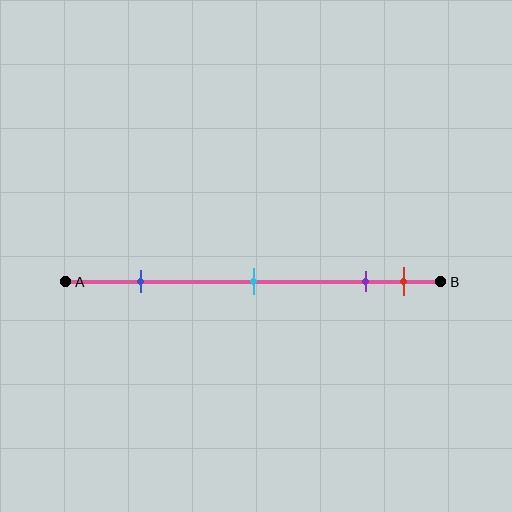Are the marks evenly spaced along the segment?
No, the marks are not evenly spaced.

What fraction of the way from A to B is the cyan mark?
The cyan mark is approximately 50% (0.5) of the way from A to B.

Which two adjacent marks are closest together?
The purple and red marks are the closest adjacent pair.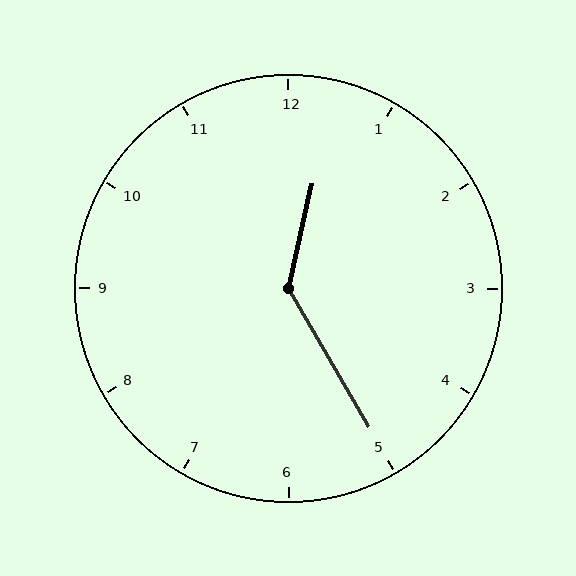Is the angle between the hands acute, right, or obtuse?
It is obtuse.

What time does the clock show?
12:25.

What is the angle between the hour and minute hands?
Approximately 138 degrees.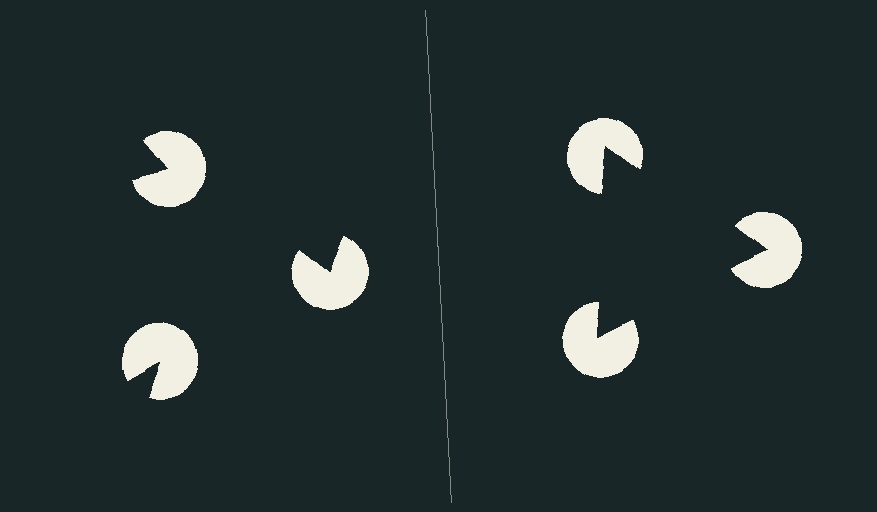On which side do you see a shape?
An illusory triangle appears on the right side. On the left side the wedge cuts are rotated, so no coherent shape forms.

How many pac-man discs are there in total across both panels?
6 — 3 on each side.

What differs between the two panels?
The pac-man discs are positioned identically on both sides; only the wedge orientations differ. On the right they align to a triangle; on the left they are misaligned.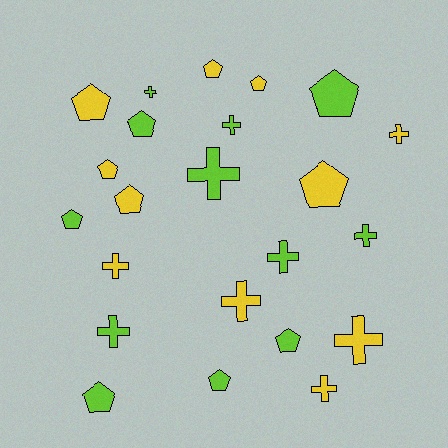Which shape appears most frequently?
Pentagon, with 12 objects.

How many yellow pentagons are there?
There are 6 yellow pentagons.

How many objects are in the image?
There are 23 objects.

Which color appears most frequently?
Lime, with 12 objects.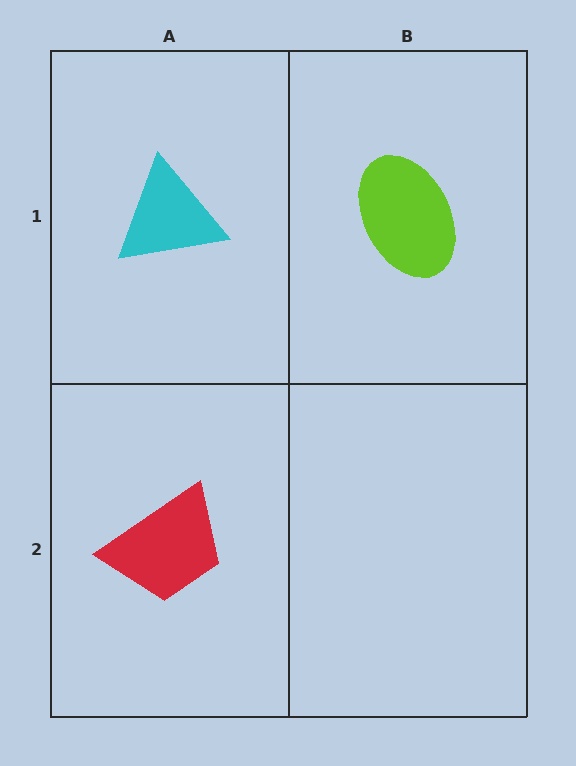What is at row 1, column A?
A cyan triangle.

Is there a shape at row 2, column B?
No, that cell is empty.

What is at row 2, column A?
A red trapezoid.